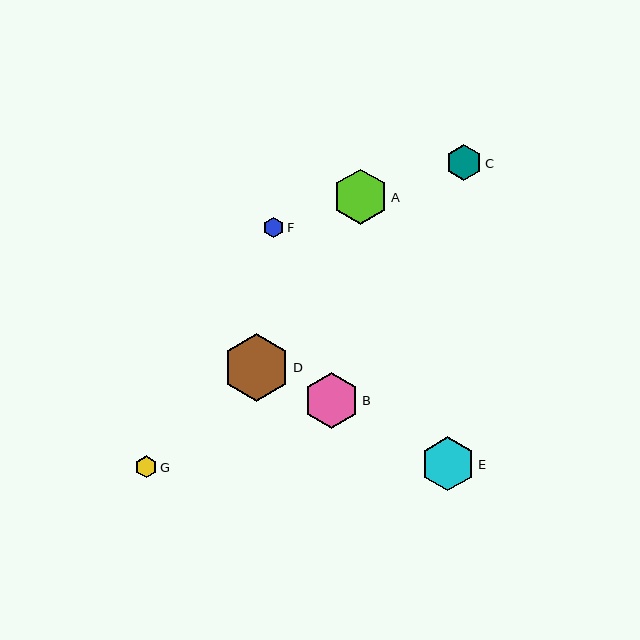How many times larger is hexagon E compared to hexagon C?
Hexagon E is approximately 1.5 times the size of hexagon C.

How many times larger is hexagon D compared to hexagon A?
Hexagon D is approximately 1.2 times the size of hexagon A.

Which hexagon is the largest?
Hexagon D is the largest with a size of approximately 67 pixels.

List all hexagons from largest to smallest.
From largest to smallest: D, B, A, E, C, G, F.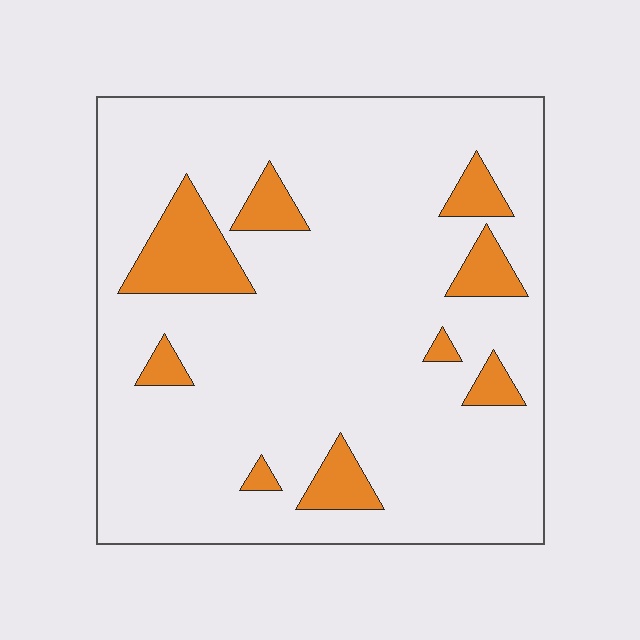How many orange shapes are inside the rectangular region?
9.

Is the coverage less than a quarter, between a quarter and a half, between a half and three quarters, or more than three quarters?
Less than a quarter.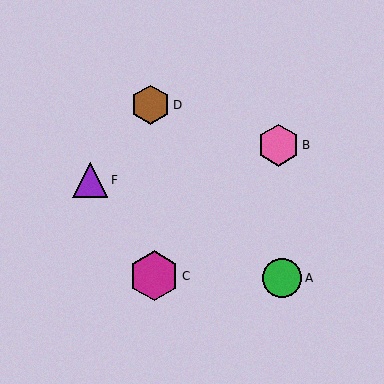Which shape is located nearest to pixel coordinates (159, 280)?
The magenta hexagon (labeled C) at (154, 276) is nearest to that location.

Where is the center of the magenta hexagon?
The center of the magenta hexagon is at (154, 276).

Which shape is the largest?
The magenta hexagon (labeled C) is the largest.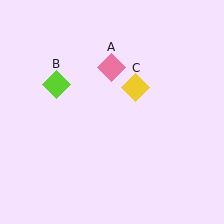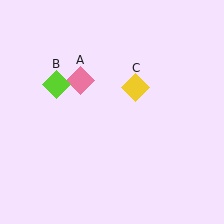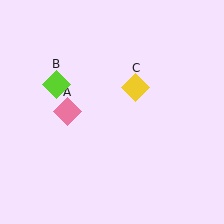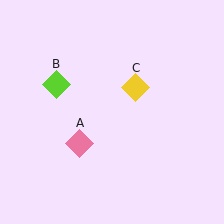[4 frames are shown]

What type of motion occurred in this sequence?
The pink diamond (object A) rotated counterclockwise around the center of the scene.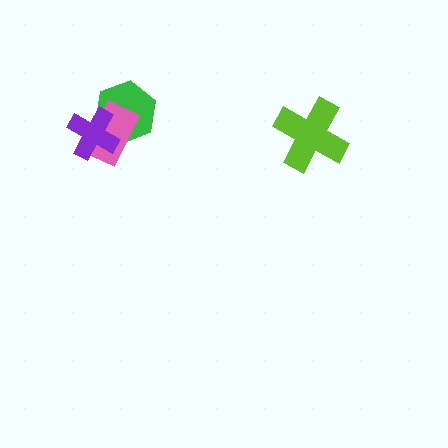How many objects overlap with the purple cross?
2 objects overlap with the purple cross.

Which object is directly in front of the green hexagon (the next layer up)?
The pink rectangle is directly in front of the green hexagon.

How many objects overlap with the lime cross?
0 objects overlap with the lime cross.